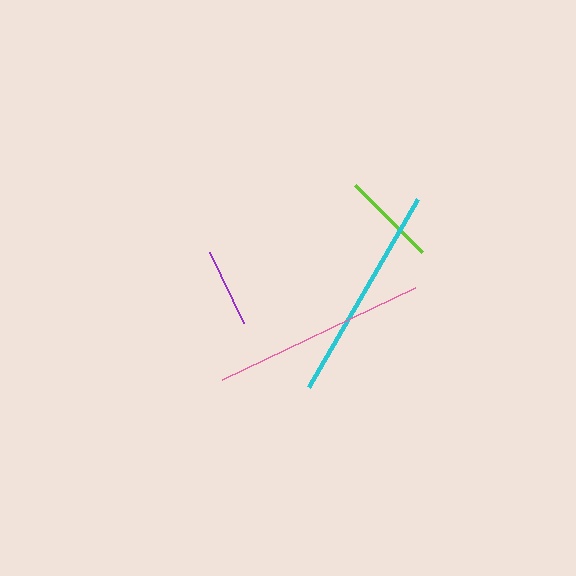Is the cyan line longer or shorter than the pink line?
The cyan line is longer than the pink line.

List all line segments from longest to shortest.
From longest to shortest: cyan, pink, lime, purple.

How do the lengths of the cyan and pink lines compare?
The cyan and pink lines are approximately the same length.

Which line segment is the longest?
The cyan line is the longest at approximately 218 pixels.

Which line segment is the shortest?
The purple line is the shortest at approximately 78 pixels.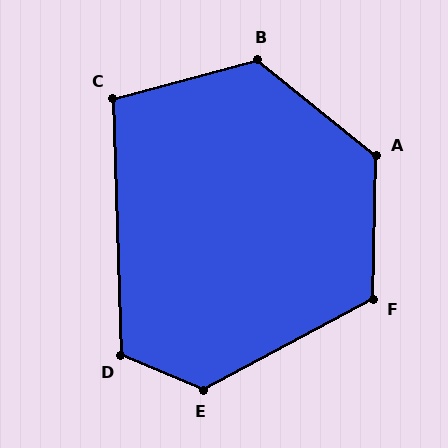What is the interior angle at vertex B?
Approximately 126 degrees (obtuse).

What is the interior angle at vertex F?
Approximately 119 degrees (obtuse).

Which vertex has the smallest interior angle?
C, at approximately 103 degrees.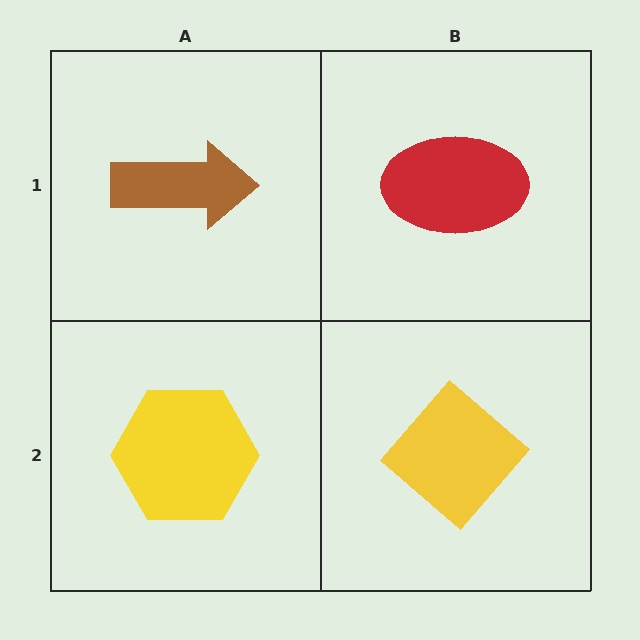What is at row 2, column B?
A yellow diamond.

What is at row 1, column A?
A brown arrow.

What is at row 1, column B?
A red ellipse.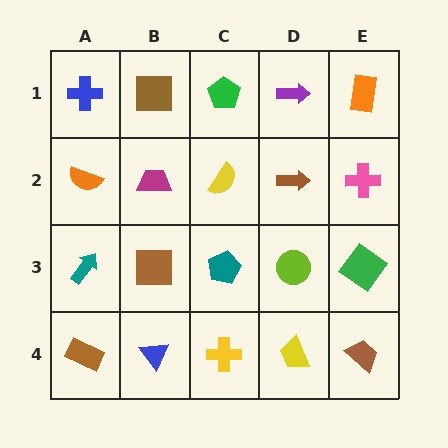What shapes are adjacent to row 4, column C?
A teal pentagon (row 3, column C), a blue triangle (row 4, column B), a yellow trapezoid (row 4, column D).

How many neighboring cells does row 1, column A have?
2.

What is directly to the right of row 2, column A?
A magenta trapezoid.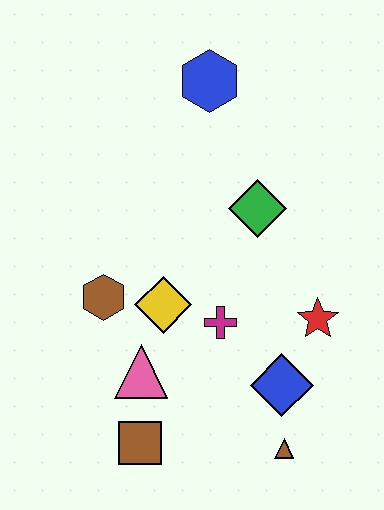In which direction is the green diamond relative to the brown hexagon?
The green diamond is to the right of the brown hexagon.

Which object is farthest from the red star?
The blue hexagon is farthest from the red star.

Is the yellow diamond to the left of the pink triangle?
No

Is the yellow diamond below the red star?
No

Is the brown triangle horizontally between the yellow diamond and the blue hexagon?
No